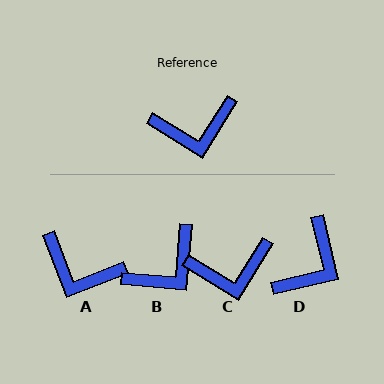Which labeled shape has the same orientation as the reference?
C.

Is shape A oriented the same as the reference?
No, it is off by about 37 degrees.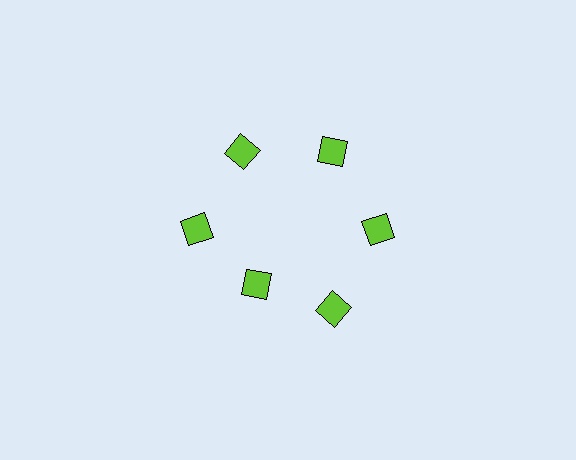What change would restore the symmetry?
The symmetry would be restored by moving it outward, back onto the ring so that all 6 squares sit at equal angles and equal distance from the center.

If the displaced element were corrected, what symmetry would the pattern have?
It would have 6-fold rotational symmetry — the pattern would map onto itself every 60 degrees.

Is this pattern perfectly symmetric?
No. The 6 lime squares are arranged in a ring, but one element near the 7 o'clock position is pulled inward toward the center, breaking the 6-fold rotational symmetry.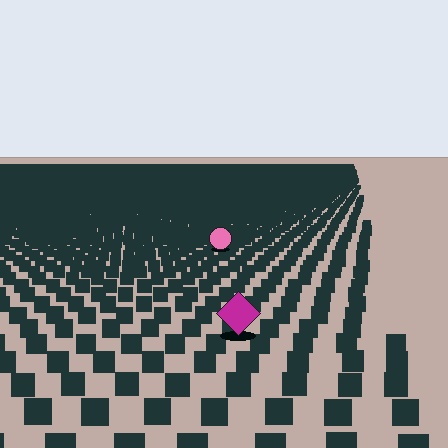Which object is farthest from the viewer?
The pink circle is farthest from the viewer. It appears smaller and the ground texture around it is denser.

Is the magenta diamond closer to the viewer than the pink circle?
Yes. The magenta diamond is closer — you can tell from the texture gradient: the ground texture is coarser near it.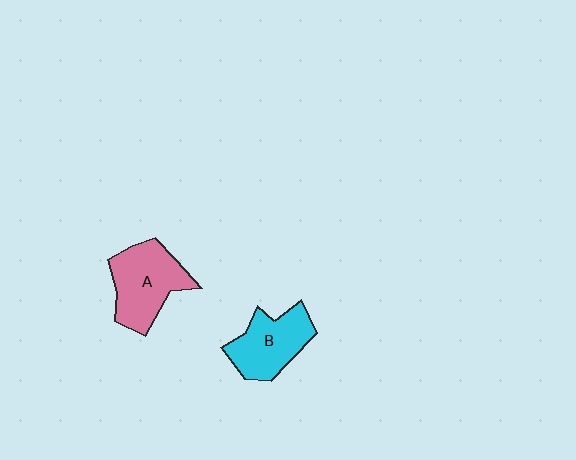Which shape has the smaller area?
Shape B (cyan).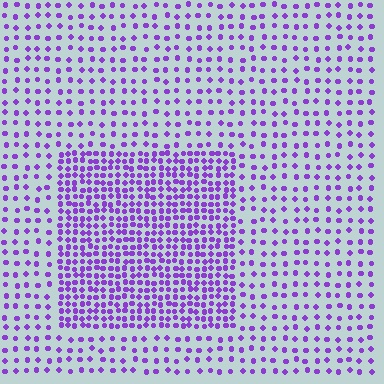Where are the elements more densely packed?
The elements are more densely packed inside the rectangle boundary.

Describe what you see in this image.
The image contains small purple elements arranged at two different densities. A rectangle-shaped region is visible where the elements are more densely packed than the surrounding area.